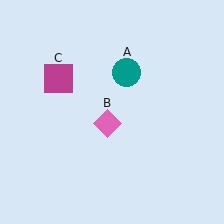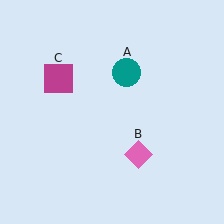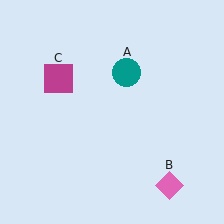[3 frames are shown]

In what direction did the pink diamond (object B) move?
The pink diamond (object B) moved down and to the right.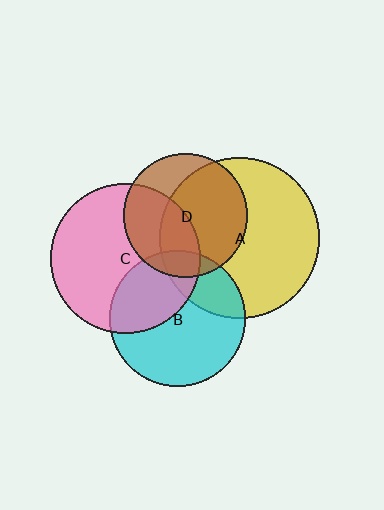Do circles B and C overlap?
Yes.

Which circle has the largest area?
Circle A (yellow).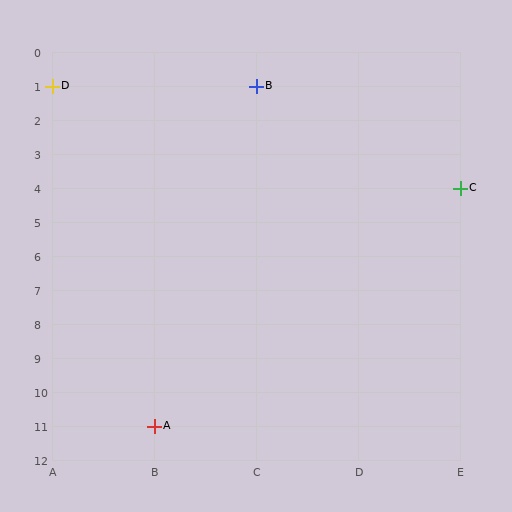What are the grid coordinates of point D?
Point D is at grid coordinates (A, 1).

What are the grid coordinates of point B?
Point B is at grid coordinates (C, 1).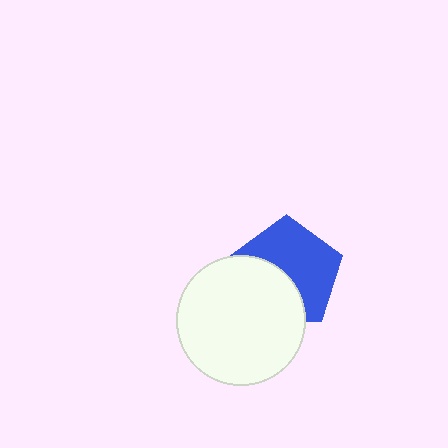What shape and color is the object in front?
The object in front is a white circle.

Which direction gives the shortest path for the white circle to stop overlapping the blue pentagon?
Moving toward the lower-left gives the shortest separation.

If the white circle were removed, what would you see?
You would see the complete blue pentagon.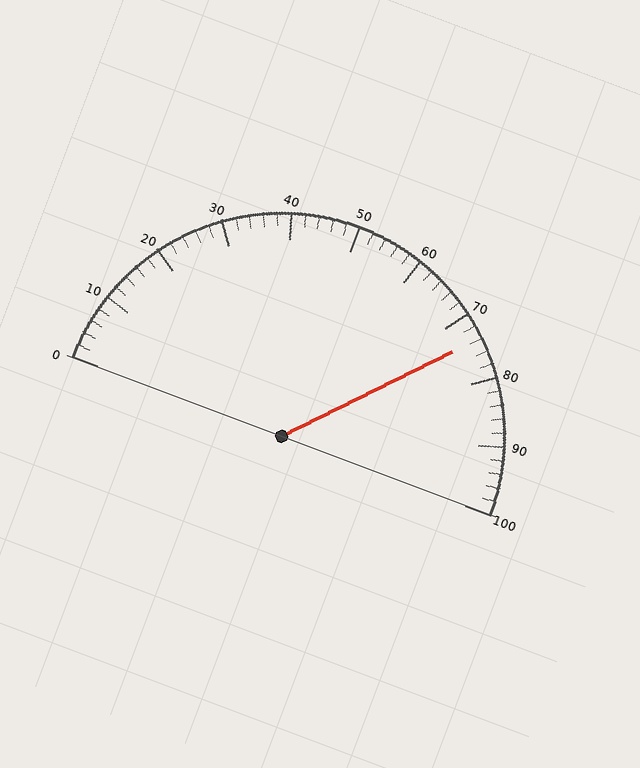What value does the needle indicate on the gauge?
The needle indicates approximately 74.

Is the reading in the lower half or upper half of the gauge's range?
The reading is in the upper half of the range (0 to 100).